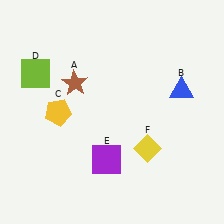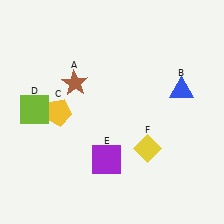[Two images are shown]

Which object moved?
The lime square (D) moved down.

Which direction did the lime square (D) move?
The lime square (D) moved down.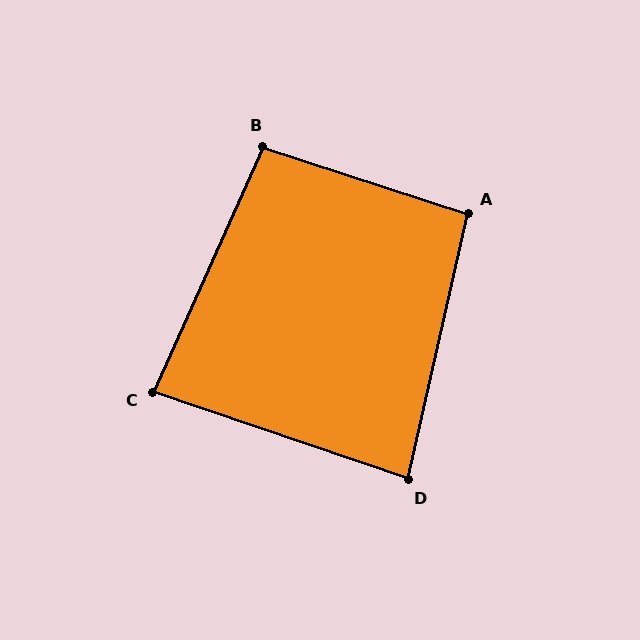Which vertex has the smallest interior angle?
D, at approximately 84 degrees.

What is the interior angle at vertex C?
Approximately 85 degrees (acute).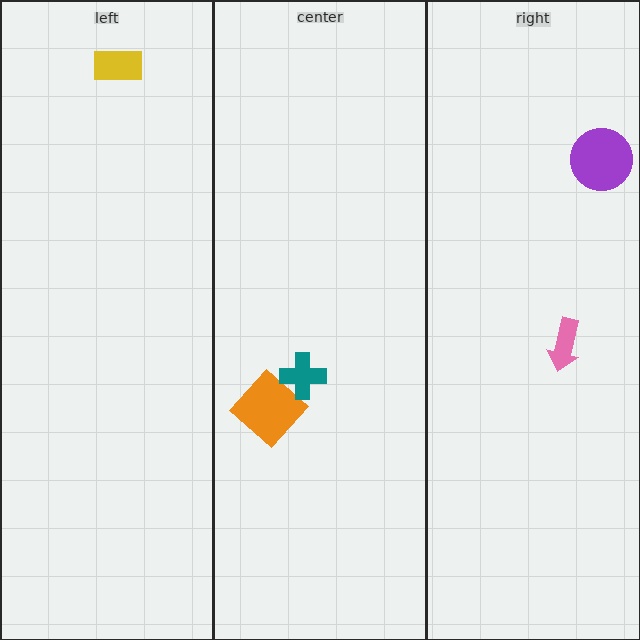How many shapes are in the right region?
2.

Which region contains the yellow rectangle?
The left region.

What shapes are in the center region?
The orange diamond, the teal cross.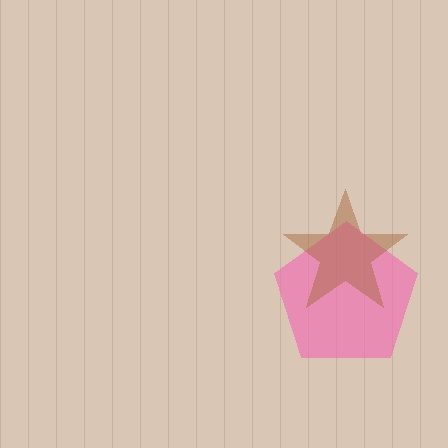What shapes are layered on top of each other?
The layered shapes are: a pink pentagon, a brown star.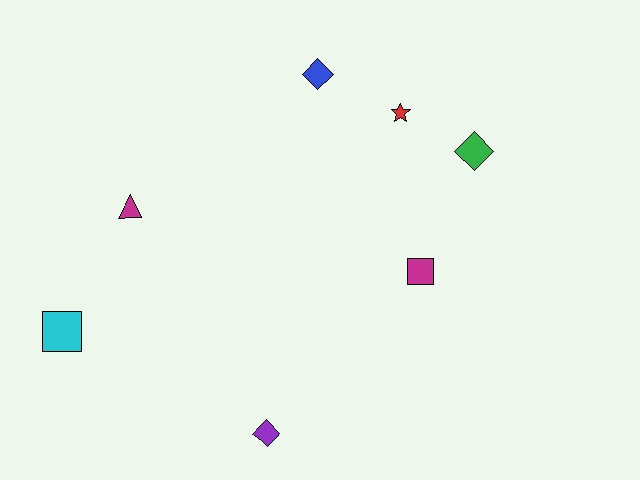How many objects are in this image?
There are 7 objects.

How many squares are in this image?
There are 2 squares.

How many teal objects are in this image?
There are no teal objects.